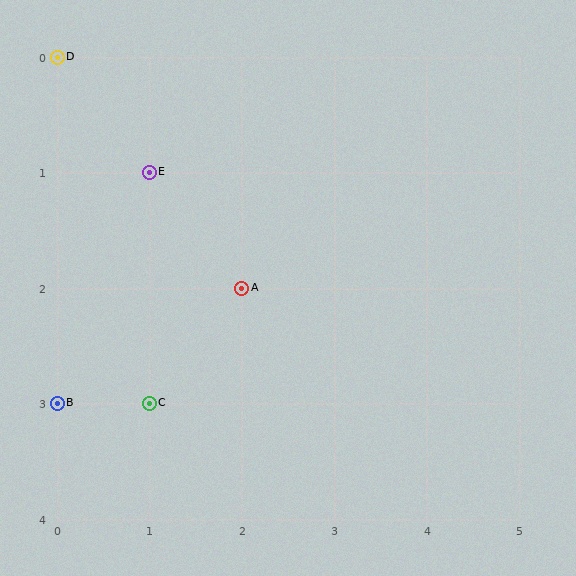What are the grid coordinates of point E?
Point E is at grid coordinates (1, 1).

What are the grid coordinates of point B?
Point B is at grid coordinates (0, 3).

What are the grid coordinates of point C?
Point C is at grid coordinates (1, 3).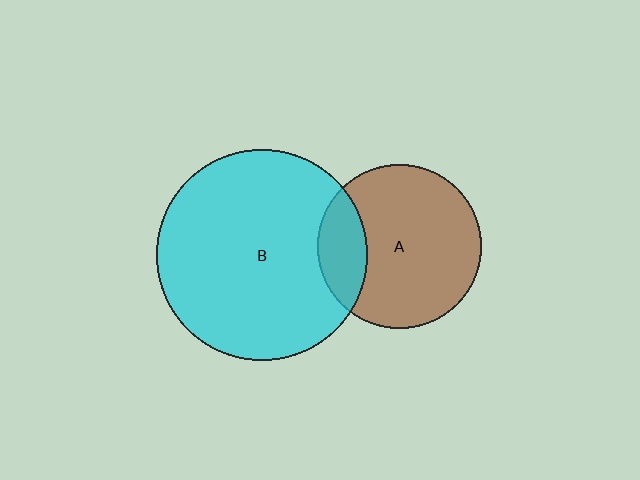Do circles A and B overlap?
Yes.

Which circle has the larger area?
Circle B (cyan).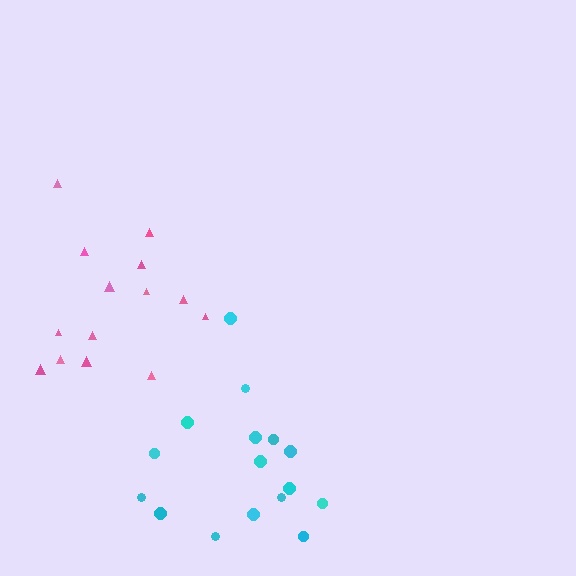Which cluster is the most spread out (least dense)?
Pink.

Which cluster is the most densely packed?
Cyan.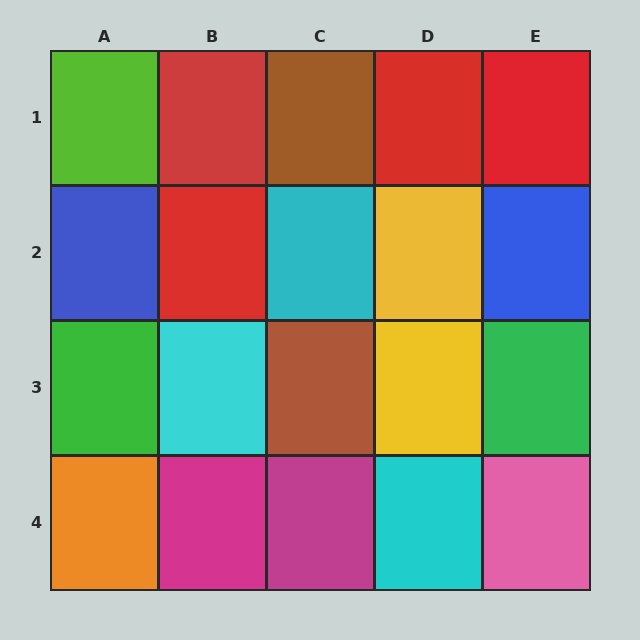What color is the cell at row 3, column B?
Cyan.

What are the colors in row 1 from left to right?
Lime, red, brown, red, red.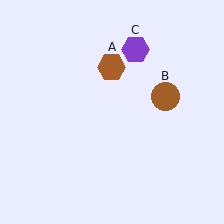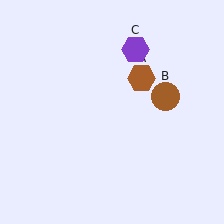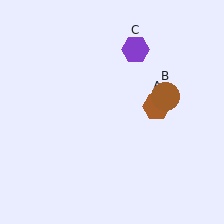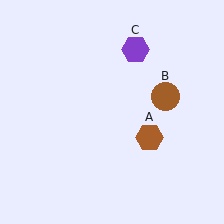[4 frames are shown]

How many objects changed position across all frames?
1 object changed position: brown hexagon (object A).